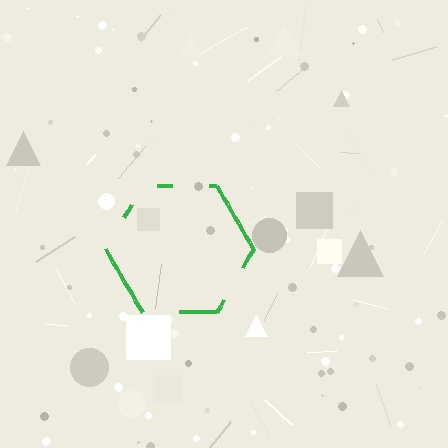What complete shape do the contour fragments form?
The contour fragments form a hexagon.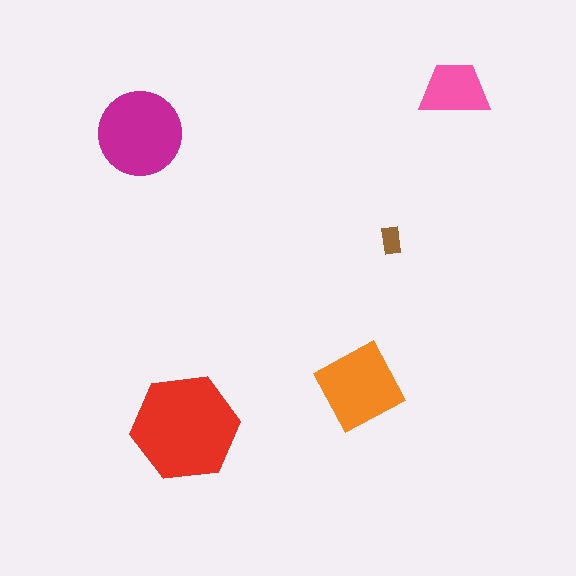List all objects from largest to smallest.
The red hexagon, the magenta circle, the orange diamond, the pink trapezoid, the brown rectangle.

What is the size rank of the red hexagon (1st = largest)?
1st.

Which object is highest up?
The pink trapezoid is topmost.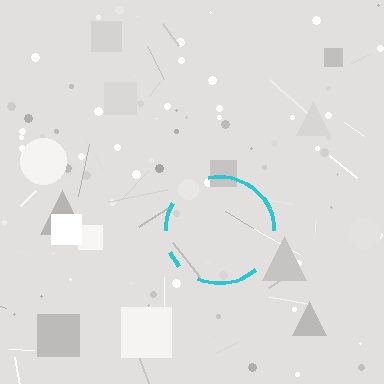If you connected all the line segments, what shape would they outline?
They would outline a circle.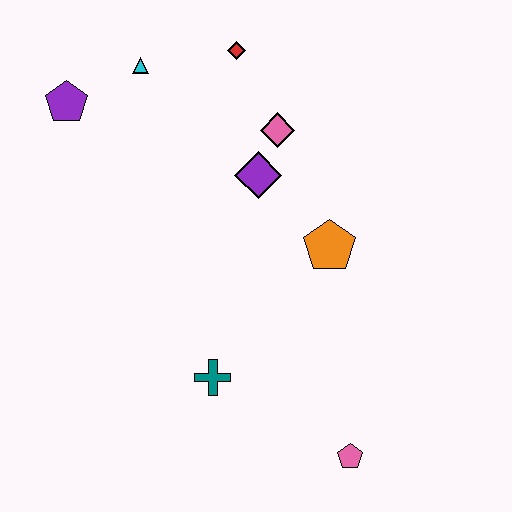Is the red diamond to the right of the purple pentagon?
Yes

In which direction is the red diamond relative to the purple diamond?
The red diamond is above the purple diamond.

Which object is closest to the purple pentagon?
The cyan triangle is closest to the purple pentagon.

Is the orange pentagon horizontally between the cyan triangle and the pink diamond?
No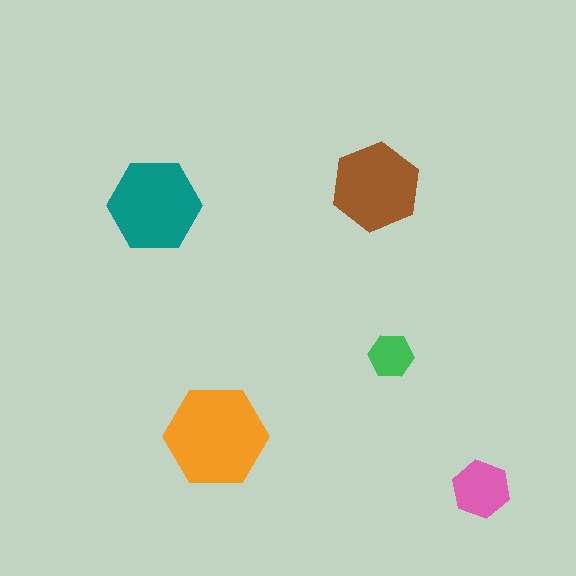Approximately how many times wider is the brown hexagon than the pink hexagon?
About 1.5 times wider.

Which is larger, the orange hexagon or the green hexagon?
The orange one.